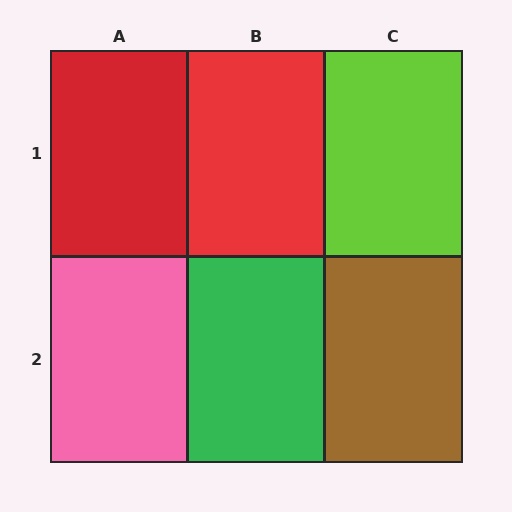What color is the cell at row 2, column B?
Green.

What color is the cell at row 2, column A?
Pink.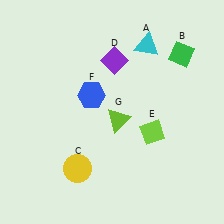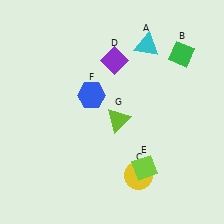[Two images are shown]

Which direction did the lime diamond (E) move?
The lime diamond (E) moved down.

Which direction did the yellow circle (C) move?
The yellow circle (C) moved right.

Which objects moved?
The objects that moved are: the yellow circle (C), the lime diamond (E).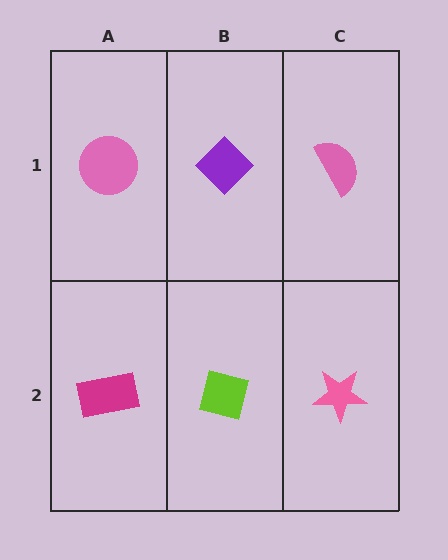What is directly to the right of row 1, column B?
A pink semicircle.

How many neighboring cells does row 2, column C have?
2.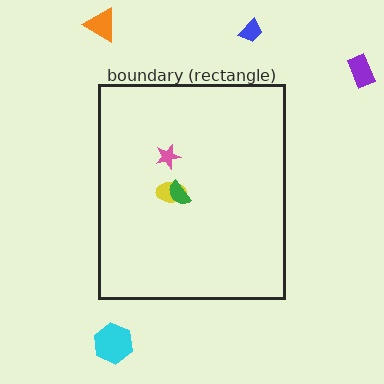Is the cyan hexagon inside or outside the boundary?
Outside.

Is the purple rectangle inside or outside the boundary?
Outside.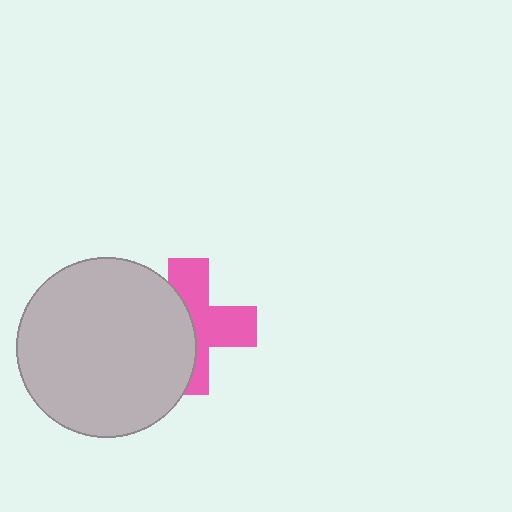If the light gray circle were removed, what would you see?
You would see the complete pink cross.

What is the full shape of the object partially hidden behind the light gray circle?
The partially hidden object is a pink cross.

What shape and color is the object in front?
The object in front is a light gray circle.